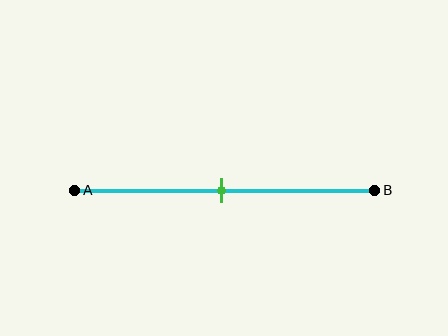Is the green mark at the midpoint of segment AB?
Yes, the mark is approximately at the midpoint.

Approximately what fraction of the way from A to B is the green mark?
The green mark is approximately 50% of the way from A to B.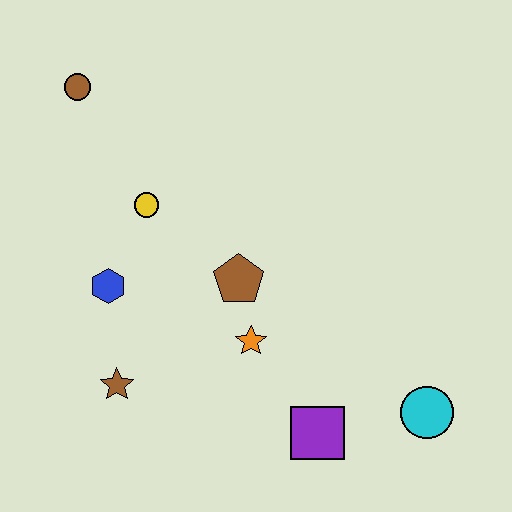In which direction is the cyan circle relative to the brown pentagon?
The cyan circle is to the right of the brown pentagon.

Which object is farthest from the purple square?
The brown circle is farthest from the purple square.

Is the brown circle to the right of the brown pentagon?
No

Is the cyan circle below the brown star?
Yes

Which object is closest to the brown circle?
The yellow circle is closest to the brown circle.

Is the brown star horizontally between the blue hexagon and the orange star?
Yes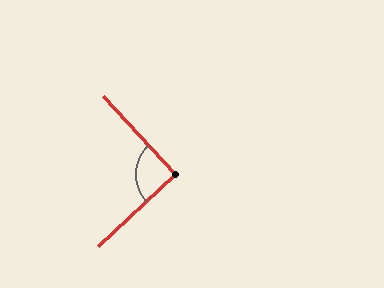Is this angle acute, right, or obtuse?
It is approximately a right angle.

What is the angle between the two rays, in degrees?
Approximately 90 degrees.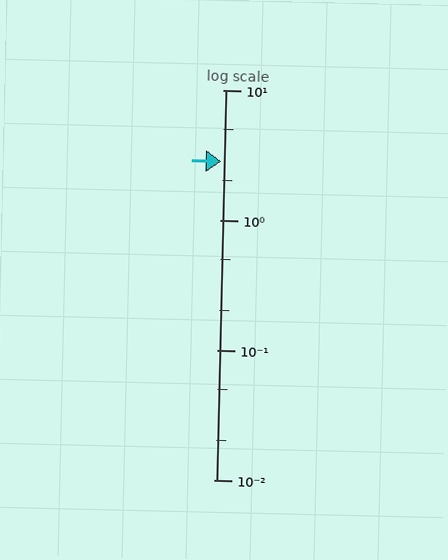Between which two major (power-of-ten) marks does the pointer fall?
The pointer is between 1 and 10.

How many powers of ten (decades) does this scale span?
The scale spans 3 decades, from 0.01 to 10.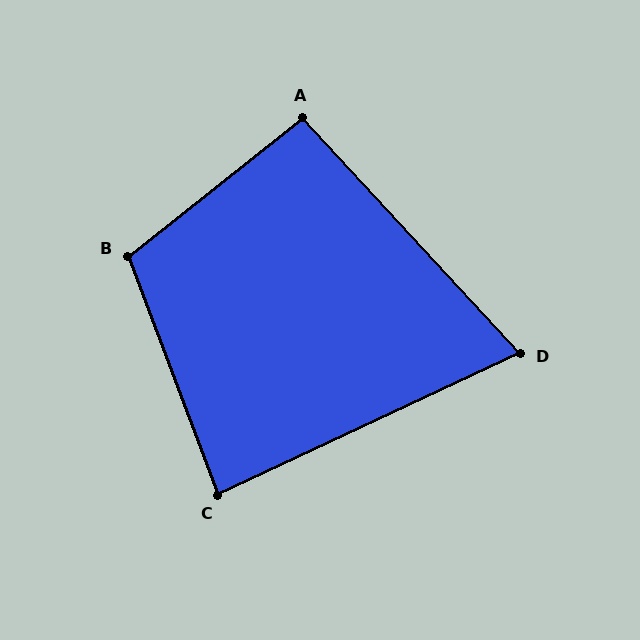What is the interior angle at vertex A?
Approximately 94 degrees (approximately right).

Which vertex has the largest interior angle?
B, at approximately 108 degrees.